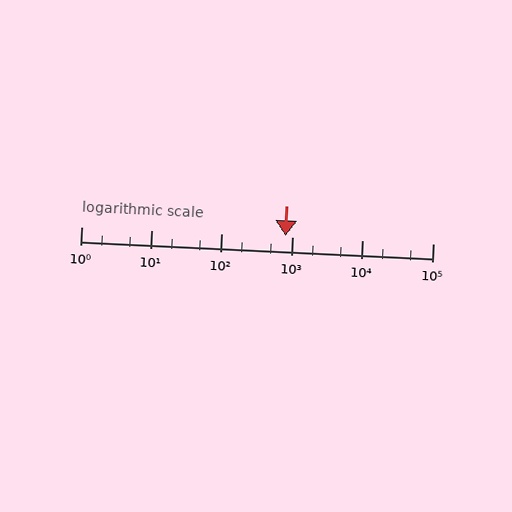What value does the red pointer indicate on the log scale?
The pointer indicates approximately 810.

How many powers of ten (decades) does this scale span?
The scale spans 5 decades, from 1 to 100000.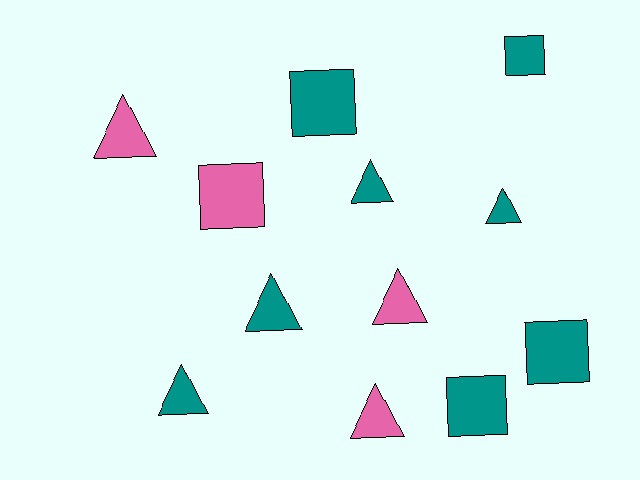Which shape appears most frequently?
Triangle, with 7 objects.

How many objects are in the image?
There are 12 objects.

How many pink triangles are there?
There are 3 pink triangles.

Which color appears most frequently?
Teal, with 8 objects.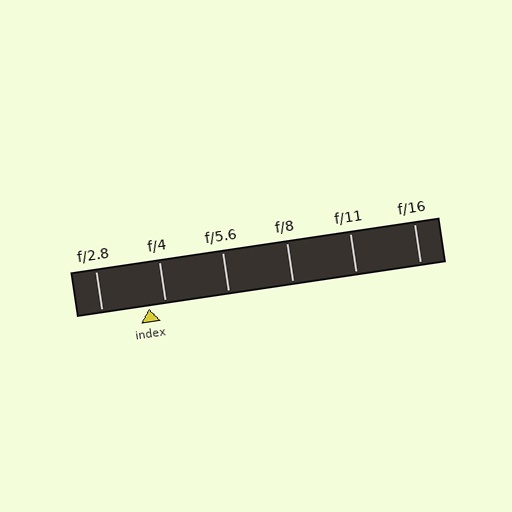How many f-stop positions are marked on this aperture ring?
There are 6 f-stop positions marked.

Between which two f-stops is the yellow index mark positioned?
The index mark is between f/2.8 and f/4.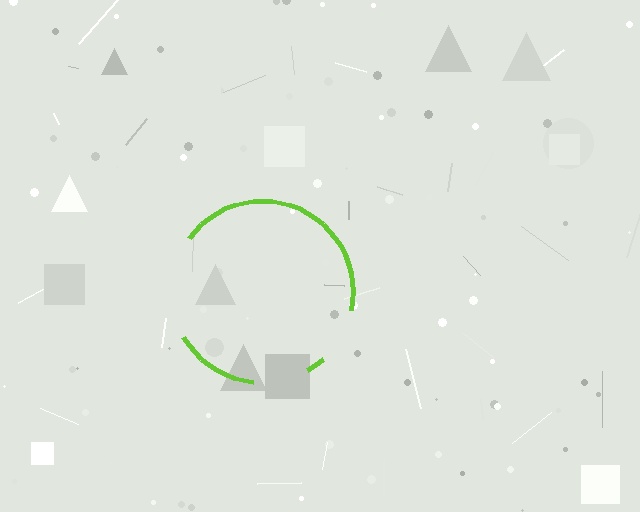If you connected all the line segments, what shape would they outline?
They would outline a circle.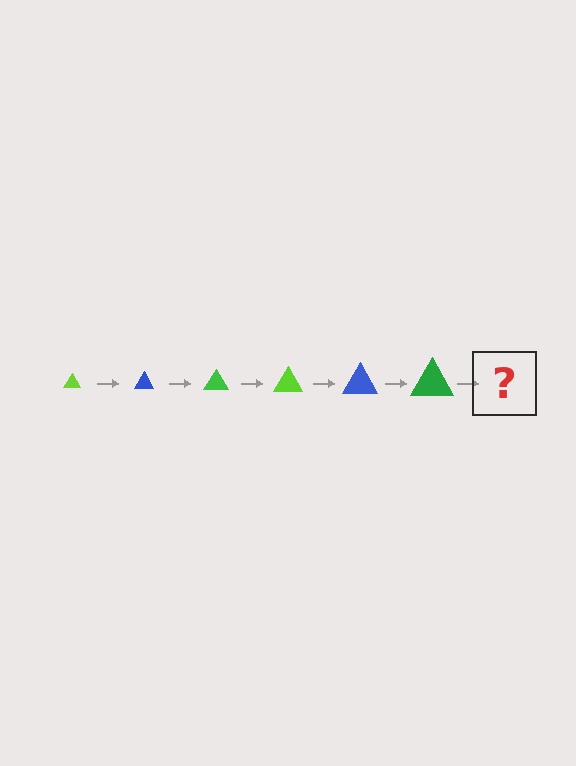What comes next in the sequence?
The next element should be a lime triangle, larger than the previous one.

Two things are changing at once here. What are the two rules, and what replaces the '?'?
The two rules are that the triangle grows larger each step and the color cycles through lime, blue, and green. The '?' should be a lime triangle, larger than the previous one.